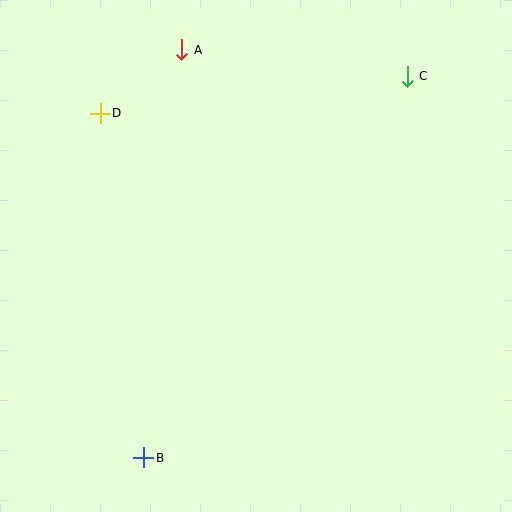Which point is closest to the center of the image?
Point D at (100, 113) is closest to the center.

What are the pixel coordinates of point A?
Point A is at (182, 50).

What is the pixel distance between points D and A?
The distance between D and A is 103 pixels.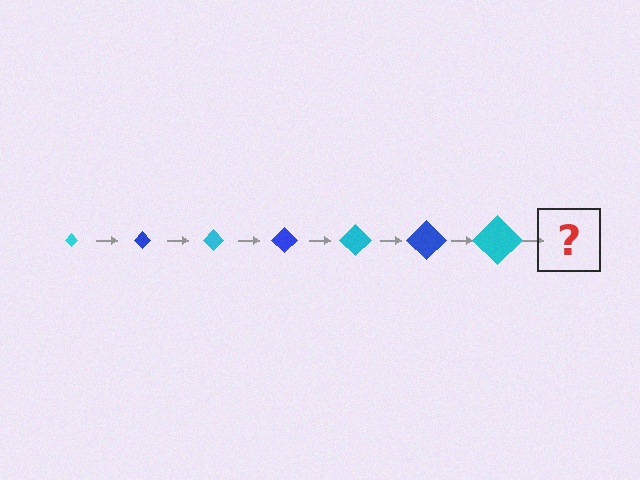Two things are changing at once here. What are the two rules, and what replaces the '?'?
The two rules are that the diamond grows larger each step and the color cycles through cyan and blue. The '?' should be a blue diamond, larger than the previous one.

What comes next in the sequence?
The next element should be a blue diamond, larger than the previous one.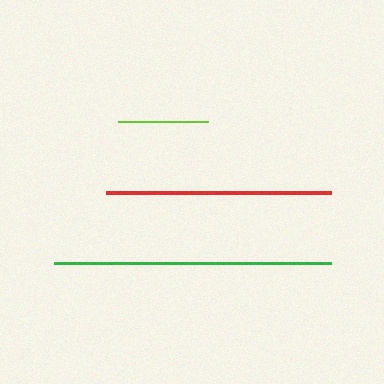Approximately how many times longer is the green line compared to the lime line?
The green line is approximately 3.1 times the length of the lime line.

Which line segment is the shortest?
The lime line is the shortest at approximately 90 pixels.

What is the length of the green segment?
The green segment is approximately 277 pixels long.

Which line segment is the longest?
The green line is the longest at approximately 277 pixels.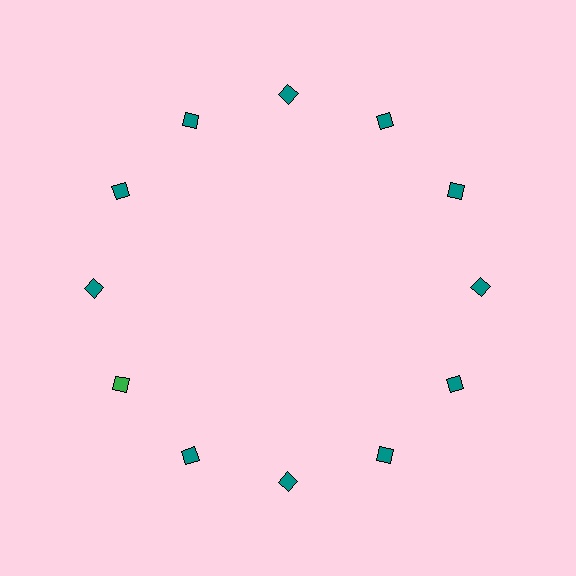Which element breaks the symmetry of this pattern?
The green diamond at roughly the 8 o'clock position breaks the symmetry. All other shapes are teal diamonds.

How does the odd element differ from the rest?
It has a different color: green instead of teal.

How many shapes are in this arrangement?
There are 12 shapes arranged in a ring pattern.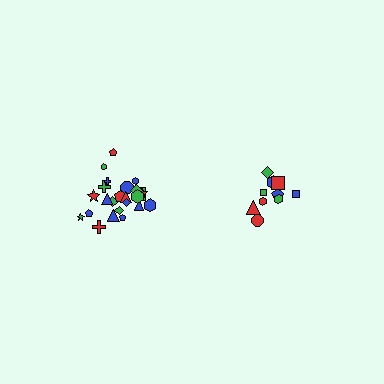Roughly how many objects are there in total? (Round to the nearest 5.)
Roughly 35 objects in total.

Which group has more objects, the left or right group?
The left group.